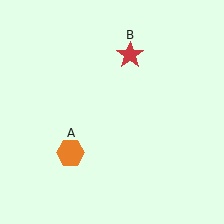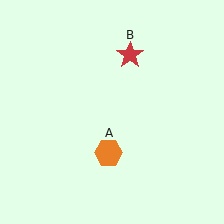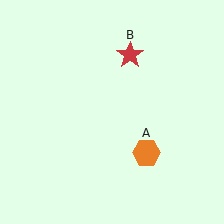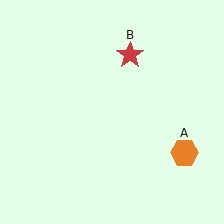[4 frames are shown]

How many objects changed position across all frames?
1 object changed position: orange hexagon (object A).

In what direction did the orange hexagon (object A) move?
The orange hexagon (object A) moved right.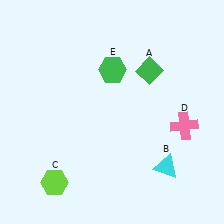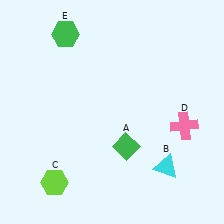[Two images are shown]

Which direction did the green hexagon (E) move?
The green hexagon (E) moved left.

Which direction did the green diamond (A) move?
The green diamond (A) moved down.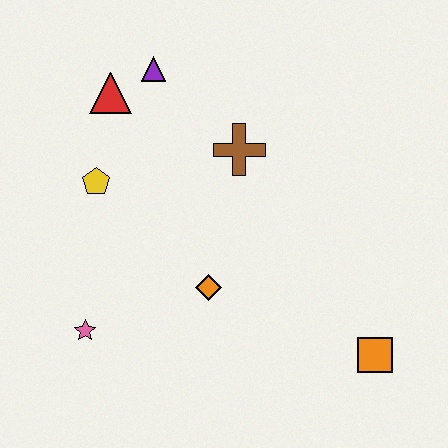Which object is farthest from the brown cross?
The orange square is farthest from the brown cross.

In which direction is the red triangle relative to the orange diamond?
The red triangle is above the orange diamond.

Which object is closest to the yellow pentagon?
The red triangle is closest to the yellow pentagon.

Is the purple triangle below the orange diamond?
No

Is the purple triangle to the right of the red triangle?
Yes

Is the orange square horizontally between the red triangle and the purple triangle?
No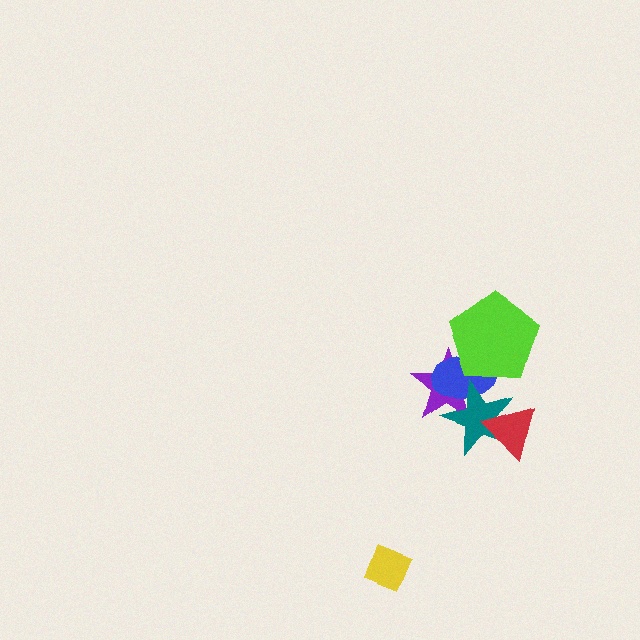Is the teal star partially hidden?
Yes, it is partially covered by another shape.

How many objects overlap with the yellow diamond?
0 objects overlap with the yellow diamond.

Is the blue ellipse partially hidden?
Yes, it is partially covered by another shape.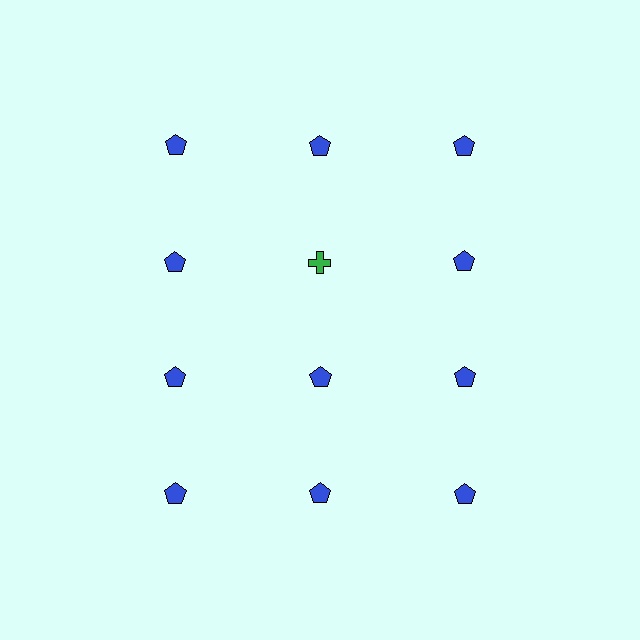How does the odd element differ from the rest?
It differs in both color (green instead of blue) and shape (cross instead of pentagon).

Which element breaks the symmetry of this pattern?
The green cross in the second row, second from left column breaks the symmetry. All other shapes are blue pentagons.